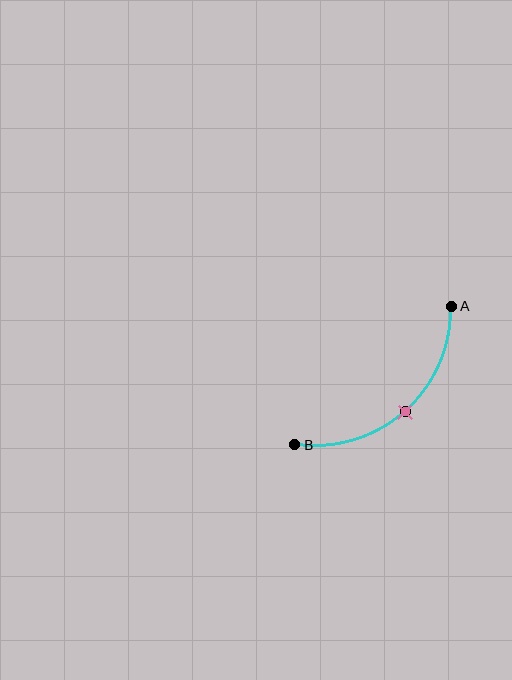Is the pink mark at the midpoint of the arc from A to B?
Yes. The pink mark lies on the arc at equal arc-length from both A and B — it is the arc midpoint.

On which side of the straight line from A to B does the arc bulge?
The arc bulges below and to the right of the straight line connecting A and B.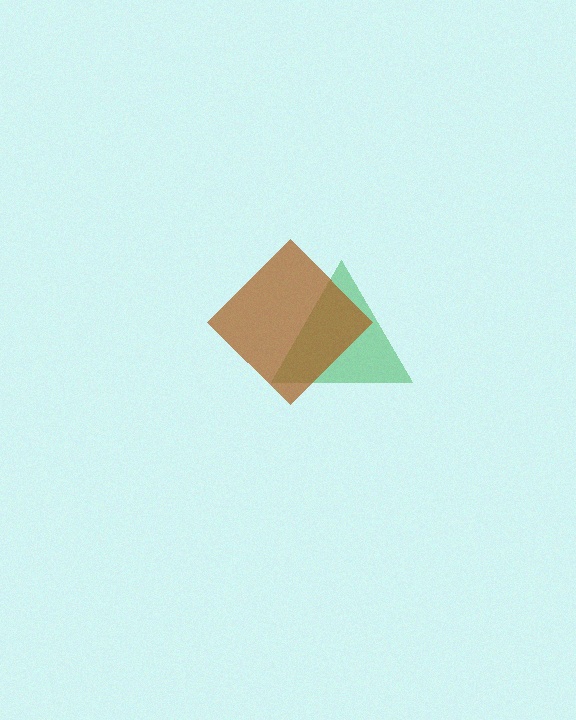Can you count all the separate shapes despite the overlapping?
Yes, there are 2 separate shapes.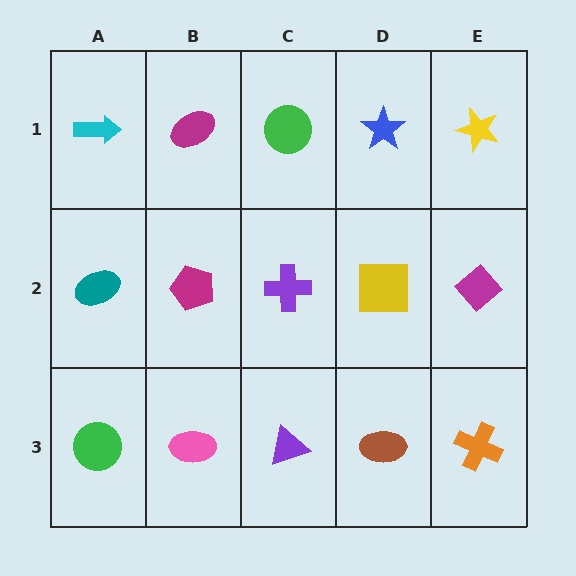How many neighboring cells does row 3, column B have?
3.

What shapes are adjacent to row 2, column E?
A yellow star (row 1, column E), an orange cross (row 3, column E), a yellow square (row 2, column D).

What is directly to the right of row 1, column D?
A yellow star.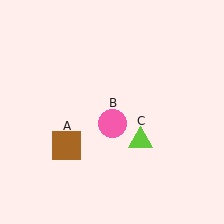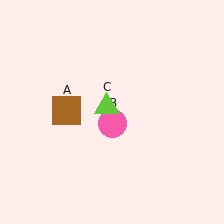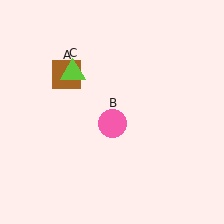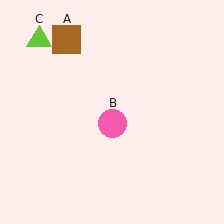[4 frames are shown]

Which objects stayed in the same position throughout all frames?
Pink circle (object B) remained stationary.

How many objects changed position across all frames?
2 objects changed position: brown square (object A), lime triangle (object C).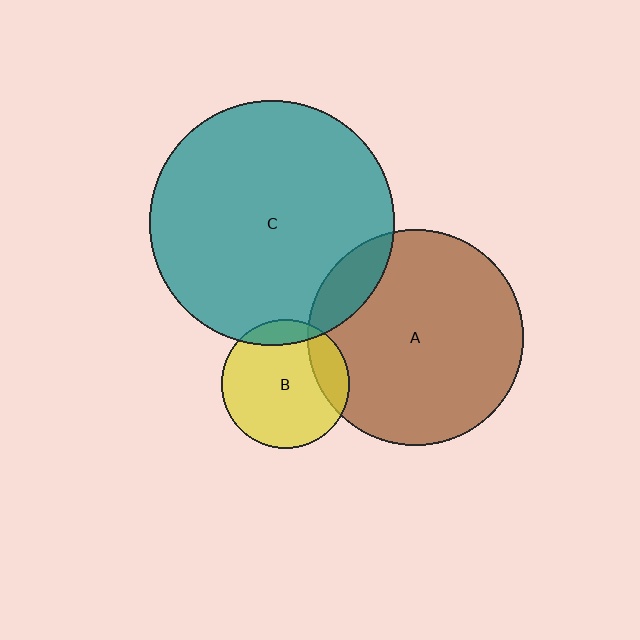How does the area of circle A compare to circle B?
Approximately 2.8 times.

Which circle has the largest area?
Circle C (teal).